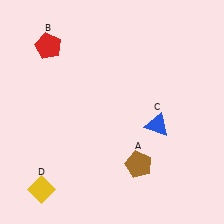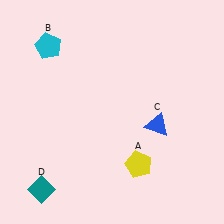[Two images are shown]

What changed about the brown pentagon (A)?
In Image 1, A is brown. In Image 2, it changed to yellow.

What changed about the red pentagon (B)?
In Image 1, B is red. In Image 2, it changed to cyan.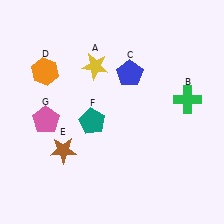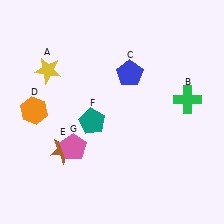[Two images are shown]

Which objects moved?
The objects that moved are: the yellow star (A), the orange hexagon (D), the pink pentagon (G).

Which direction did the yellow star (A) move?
The yellow star (A) moved left.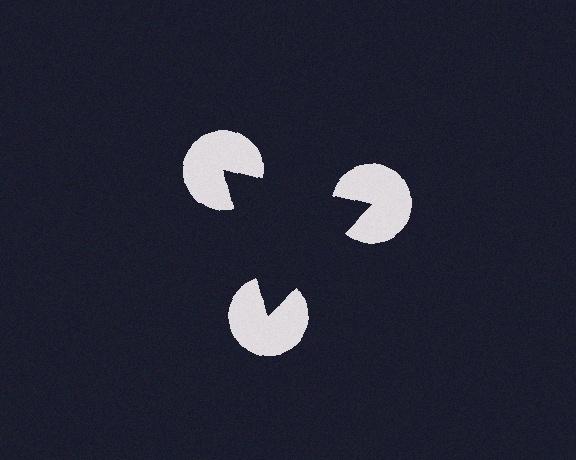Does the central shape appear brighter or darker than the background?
It typically appears slightly darker than the background, even though no actual brightness change is drawn.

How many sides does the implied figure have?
3 sides.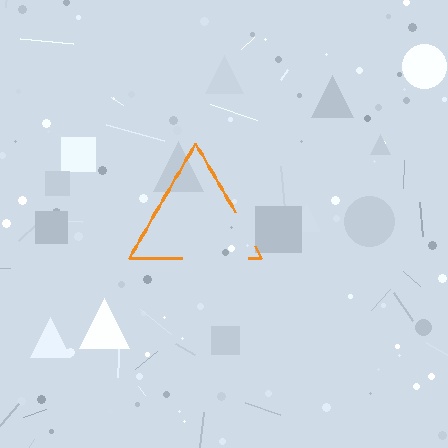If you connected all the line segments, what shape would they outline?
They would outline a triangle.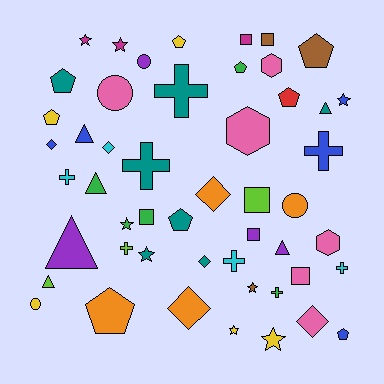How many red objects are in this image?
There is 1 red object.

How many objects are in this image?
There are 50 objects.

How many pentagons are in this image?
There are 9 pentagons.